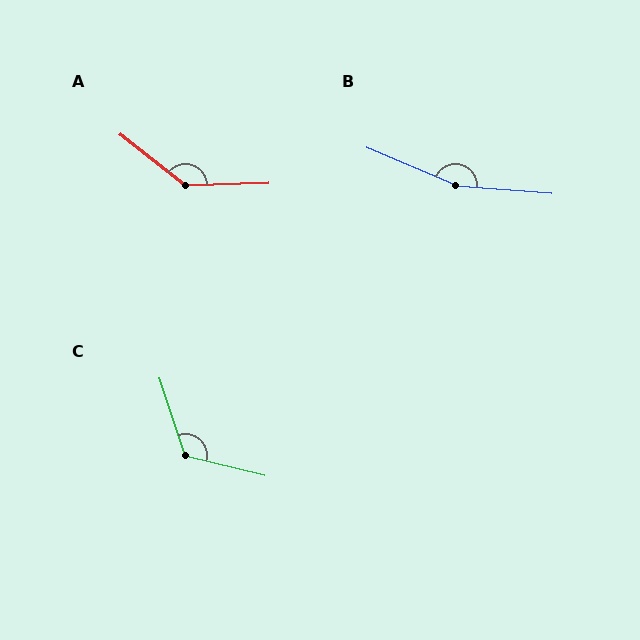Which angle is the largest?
B, at approximately 161 degrees.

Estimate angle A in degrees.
Approximately 140 degrees.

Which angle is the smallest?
C, at approximately 122 degrees.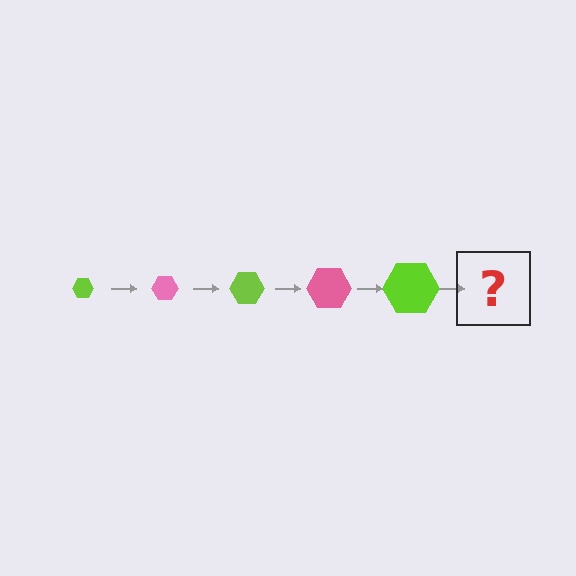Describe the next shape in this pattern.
It should be a pink hexagon, larger than the previous one.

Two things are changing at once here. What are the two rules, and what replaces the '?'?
The two rules are that the hexagon grows larger each step and the color cycles through lime and pink. The '?' should be a pink hexagon, larger than the previous one.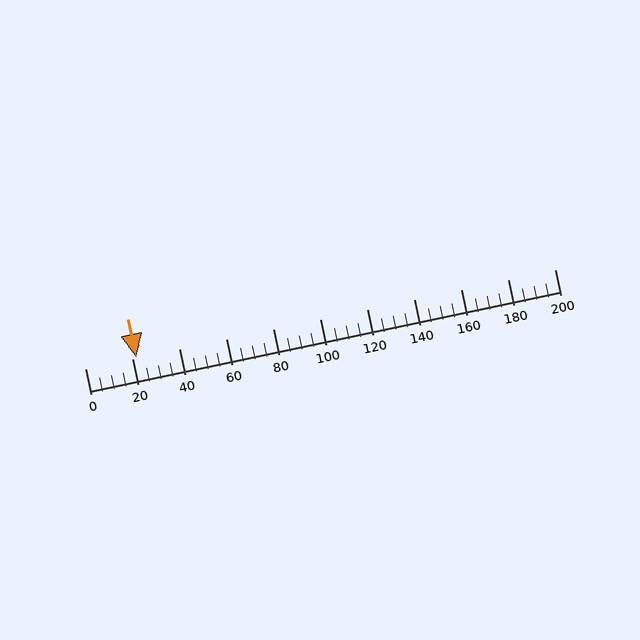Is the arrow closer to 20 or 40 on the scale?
The arrow is closer to 20.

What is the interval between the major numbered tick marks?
The major tick marks are spaced 20 units apart.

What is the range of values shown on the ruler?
The ruler shows values from 0 to 200.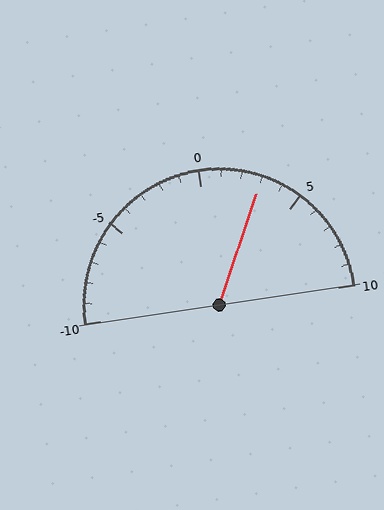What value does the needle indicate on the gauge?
The needle indicates approximately 3.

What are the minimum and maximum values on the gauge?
The gauge ranges from -10 to 10.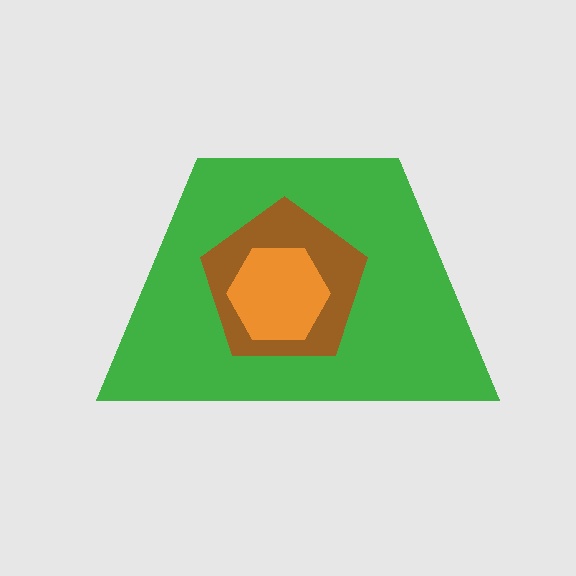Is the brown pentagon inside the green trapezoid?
Yes.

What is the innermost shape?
The orange hexagon.